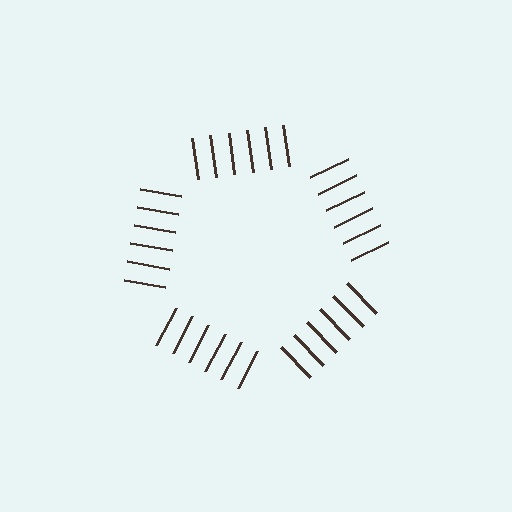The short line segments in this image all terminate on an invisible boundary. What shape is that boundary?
An illusory pentagon — the line segments terminate on its edges but no continuous stroke is drawn.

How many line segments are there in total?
30 — 6 along each of the 5 edges.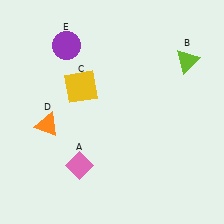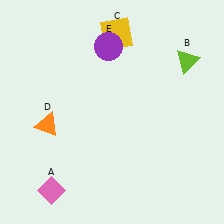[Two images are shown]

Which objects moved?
The objects that moved are: the pink diamond (A), the yellow square (C), the purple circle (E).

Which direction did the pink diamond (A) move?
The pink diamond (A) moved left.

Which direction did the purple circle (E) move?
The purple circle (E) moved right.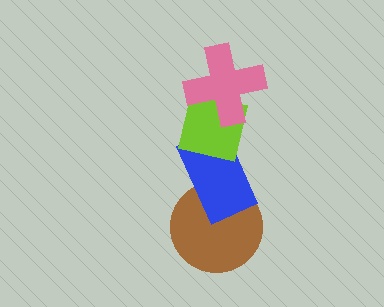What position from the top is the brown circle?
The brown circle is 4th from the top.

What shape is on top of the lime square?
The pink cross is on top of the lime square.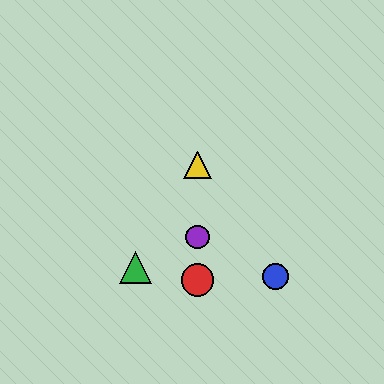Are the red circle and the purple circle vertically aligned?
Yes, both are at x≈197.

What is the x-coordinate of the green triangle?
The green triangle is at x≈135.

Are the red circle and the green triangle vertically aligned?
No, the red circle is at x≈197 and the green triangle is at x≈135.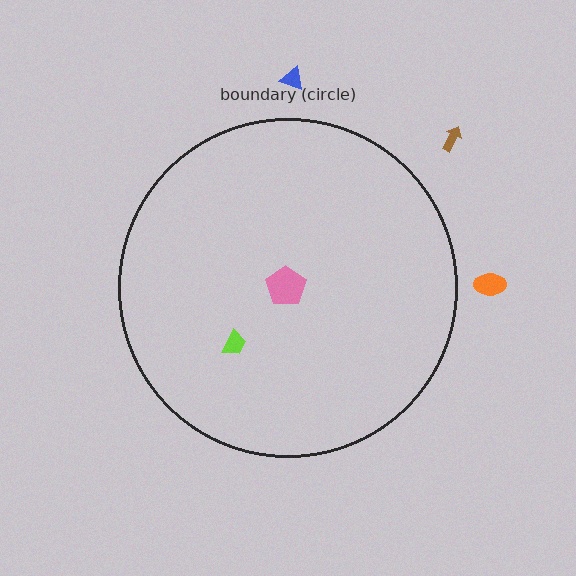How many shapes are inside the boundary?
2 inside, 3 outside.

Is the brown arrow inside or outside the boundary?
Outside.